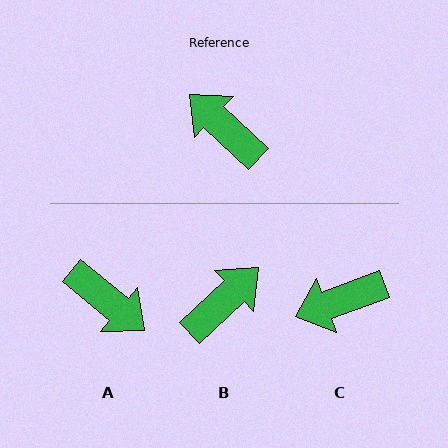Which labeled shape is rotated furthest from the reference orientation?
A, about 176 degrees away.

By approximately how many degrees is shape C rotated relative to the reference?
Approximately 63 degrees counter-clockwise.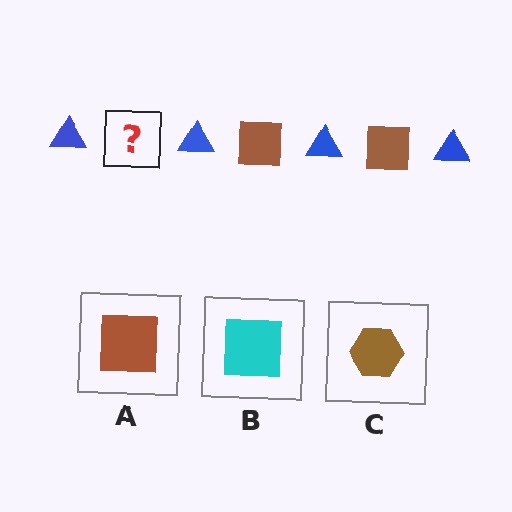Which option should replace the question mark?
Option A.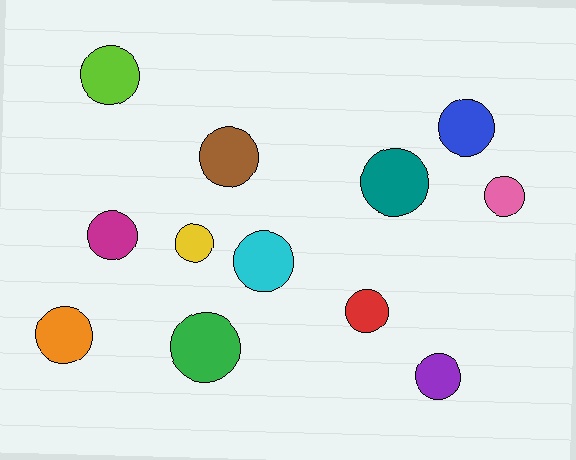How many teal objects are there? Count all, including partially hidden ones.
There is 1 teal object.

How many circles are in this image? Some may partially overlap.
There are 12 circles.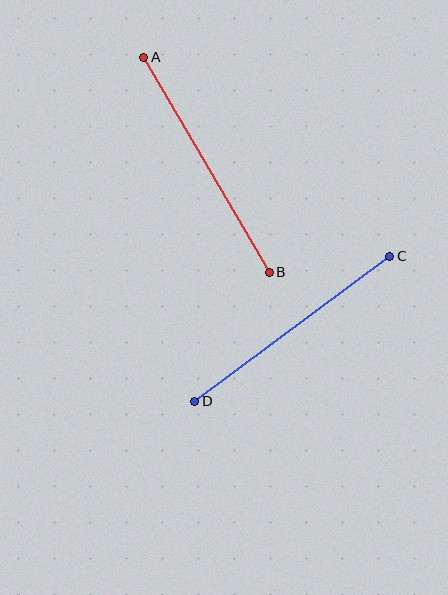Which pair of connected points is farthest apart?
Points A and B are farthest apart.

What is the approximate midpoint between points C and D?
The midpoint is at approximately (292, 329) pixels.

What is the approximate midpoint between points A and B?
The midpoint is at approximately (207, 165) pixels.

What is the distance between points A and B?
The distance is approximately 249 pixels.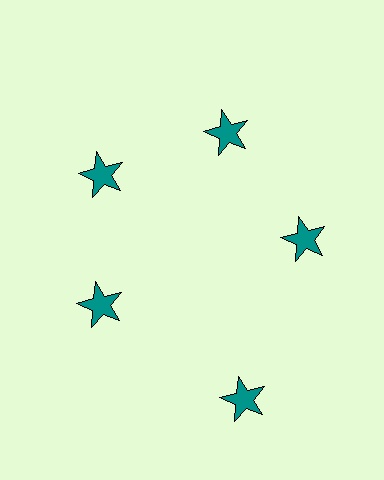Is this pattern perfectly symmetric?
No. The 5 teal stars are arranged in a ring, but one element near the 5 o'clock position is pushed outward from the center, breaking the 5-fold rotational symmetry.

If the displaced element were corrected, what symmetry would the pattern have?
It would have 5-fold rotational symmetry — the pattern would map onto itself every 72 degrees.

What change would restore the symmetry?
The symmetry would be restored by moving it inward, back onto the ring so that all 5 stars sit at equal angles and equal distance from the center.